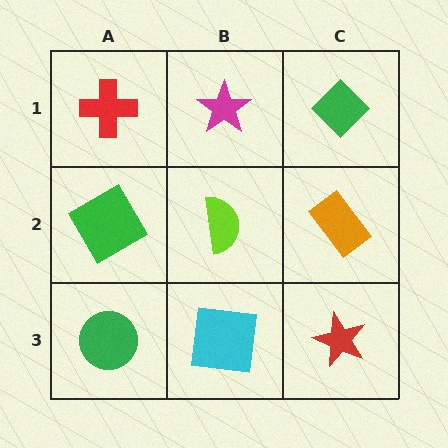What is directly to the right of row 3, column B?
A red star.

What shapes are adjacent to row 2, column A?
A red cross (row 1, column A), a green circle (row 3, column A), a lime semicircle (row 2, column B).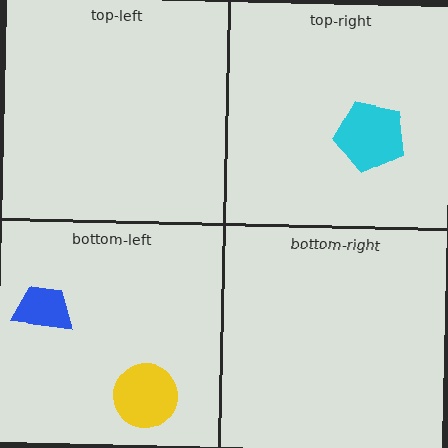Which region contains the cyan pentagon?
The top-right region.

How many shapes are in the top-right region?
1.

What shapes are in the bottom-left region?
The yellow circle, the blue trapezoid.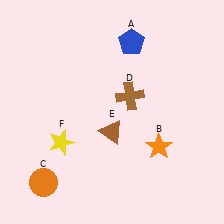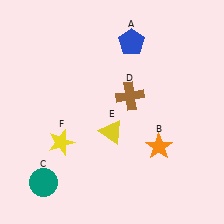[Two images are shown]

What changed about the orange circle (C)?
In Image 1, C is orange. In Image 2, it changed to teal.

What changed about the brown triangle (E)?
In Image 1, E is brown. In Image 2, it changed to yellow.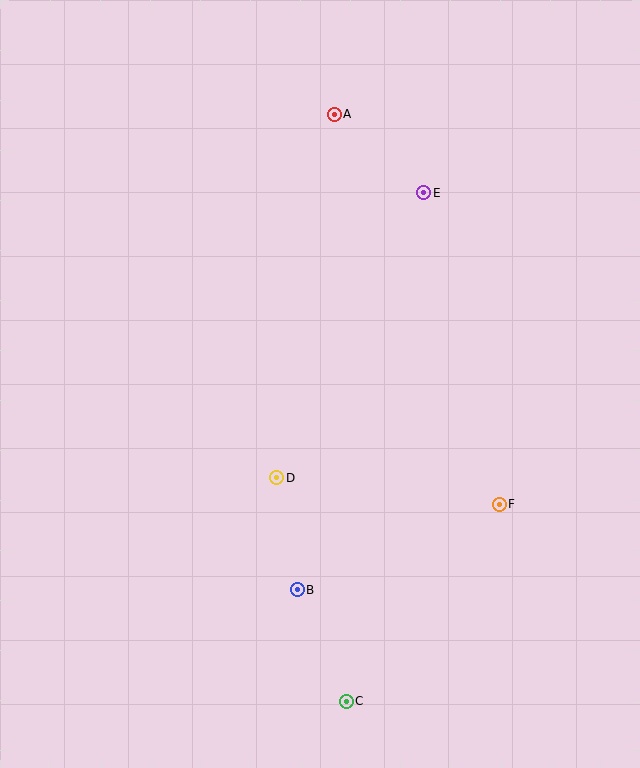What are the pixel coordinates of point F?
Point F is at (499, 504).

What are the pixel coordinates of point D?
Point D is at (277, 478).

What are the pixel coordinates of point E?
Point E is at (424, 193).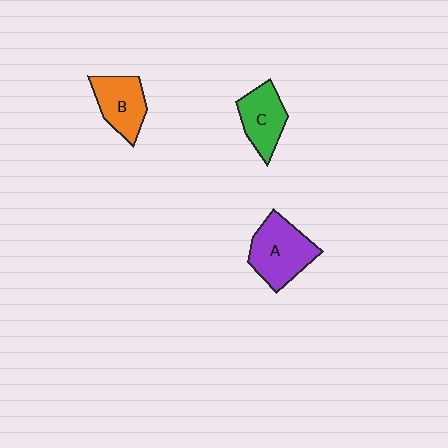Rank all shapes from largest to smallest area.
From largest to smallest: A (purple), B (orange), C (green).